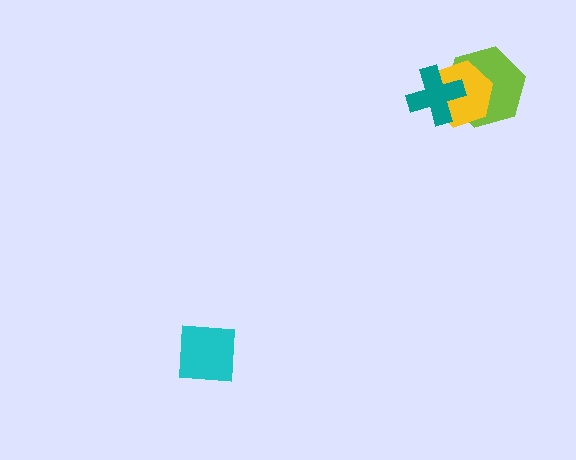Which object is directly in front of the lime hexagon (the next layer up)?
The yellow hexagon is directly in front of the lime hexagon.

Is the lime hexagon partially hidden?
Yes, it is partially covered by another shape.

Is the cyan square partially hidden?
No, no other shape covers it.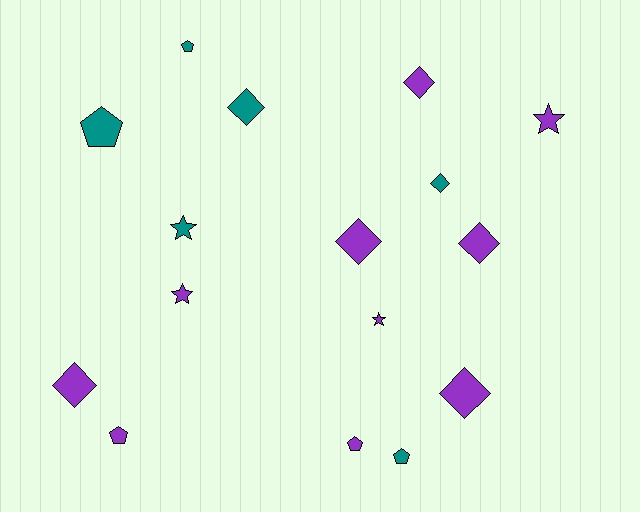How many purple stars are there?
There are 3 purple stars.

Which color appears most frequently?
Purple, with 10 objects.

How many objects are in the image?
There are 16 objects.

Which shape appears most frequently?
Diamond, with 7 objects.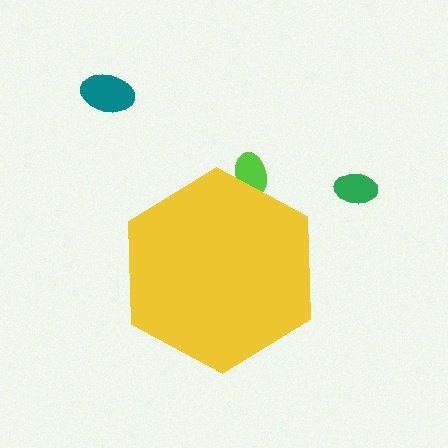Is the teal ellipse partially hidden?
No, the teal ellipse is fully visible.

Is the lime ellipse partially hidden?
Yes, the lime ellipse is partially hidden behind the yellow hexagon.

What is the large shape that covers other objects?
A yellow hexagon.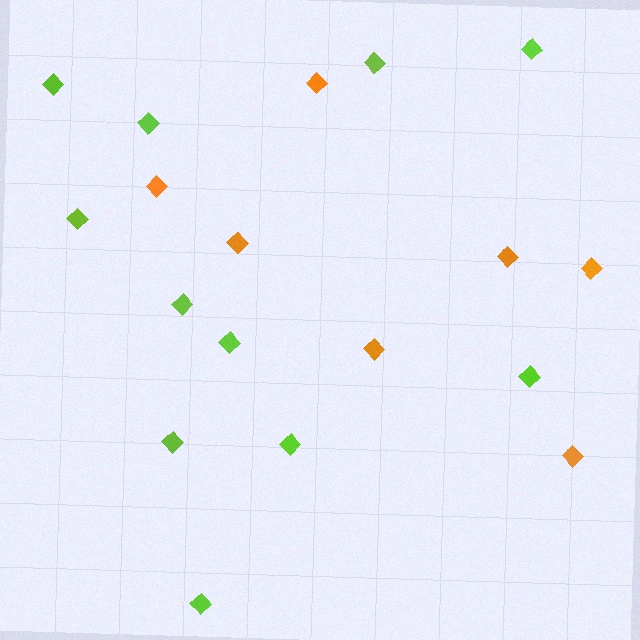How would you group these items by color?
There are 2 groups: one group of lime diamonds (11) and one group of orange diamonds (7).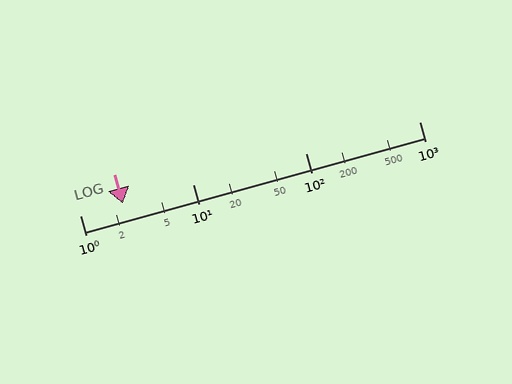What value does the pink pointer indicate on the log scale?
The pointer indicates approximately 2.4.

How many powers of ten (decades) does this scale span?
The scale spans 3 decades, from 1 to 1000.